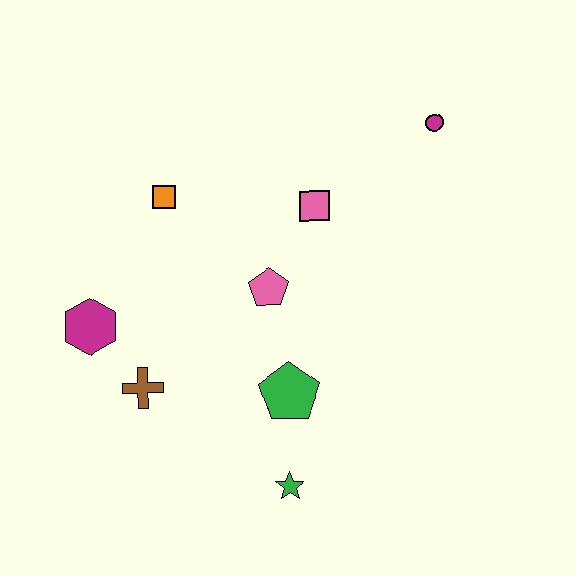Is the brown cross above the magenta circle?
No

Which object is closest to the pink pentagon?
The pink square is closest to the pink pentagon.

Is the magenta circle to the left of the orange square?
No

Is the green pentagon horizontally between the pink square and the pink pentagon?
Yes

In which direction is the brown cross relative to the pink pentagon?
The brown cross is to the left of the pink pentagon.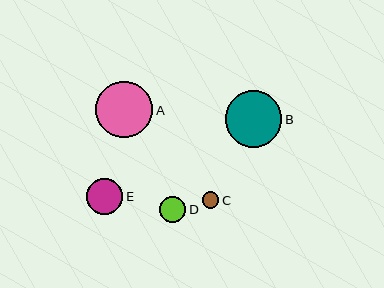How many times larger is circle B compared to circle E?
Circle B is approximately 1.5 times the size of circle E.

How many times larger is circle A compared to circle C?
Circle A is approximately 3.4 times the size of circle C.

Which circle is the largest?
Circle A is the largest with a size of approximately 57 pixels.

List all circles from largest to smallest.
From largest to smallest: A, B, E, D, C.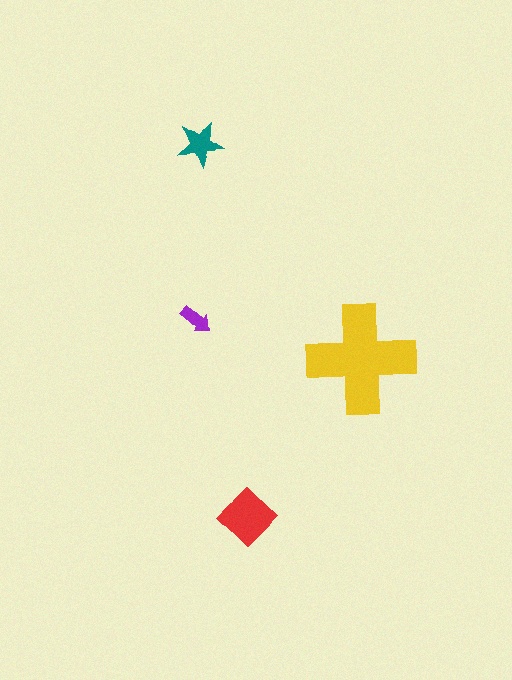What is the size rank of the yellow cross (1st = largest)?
1st.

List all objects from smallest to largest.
The purple arrow, the teal star, the red diamond, the yellow cross.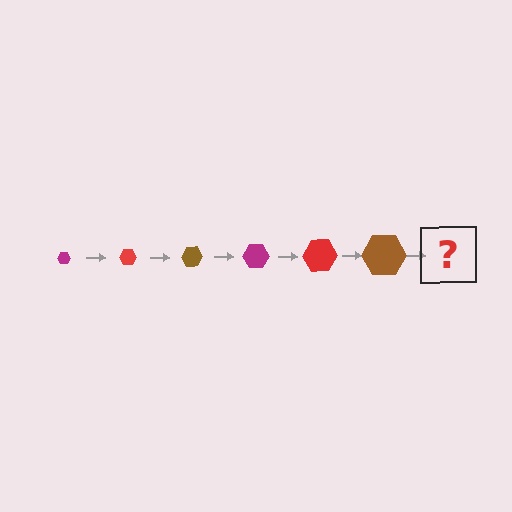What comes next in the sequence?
The next element should be a magenta hexagon, larger than the previous one.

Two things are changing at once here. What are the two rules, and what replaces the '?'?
The two rules are that the hexagon grows larger each step and the color cycles through magenta, red, and brown. The '?' should be a magenta hexagon, larger than the previous one.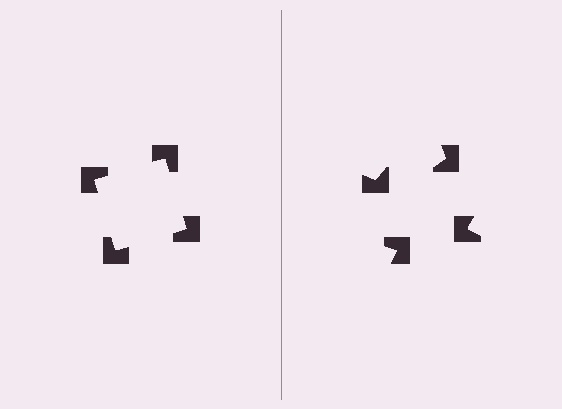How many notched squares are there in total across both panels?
8 — 4 on each side.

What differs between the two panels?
The notched squares are positioned identically on both sides; only the wedge orientations differ. On the left they align to a square; on the right they are misaligned.